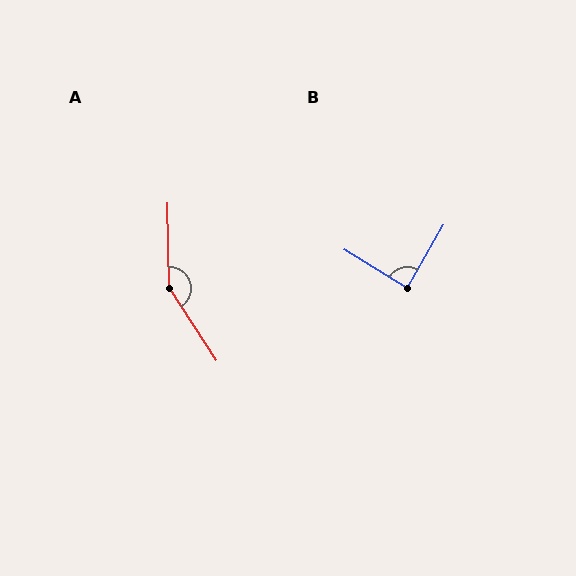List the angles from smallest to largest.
B (88°), A (148°).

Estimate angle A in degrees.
Approximately 148 degrees.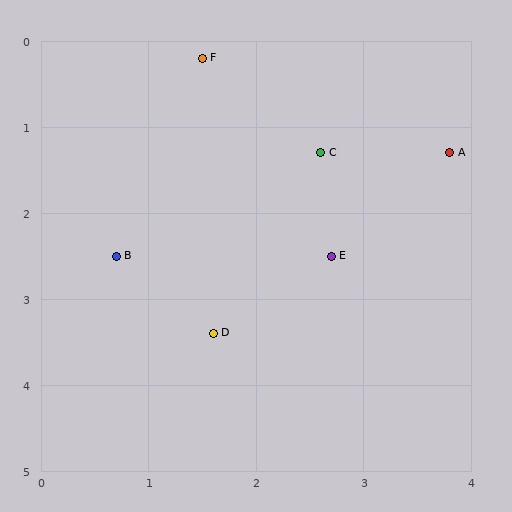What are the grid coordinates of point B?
Point B is at approximately (0.7, 2.5).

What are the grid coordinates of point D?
Point D is at approximately (1.6, 3.4).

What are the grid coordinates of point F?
Point F is at approximately (1.5, 0.2).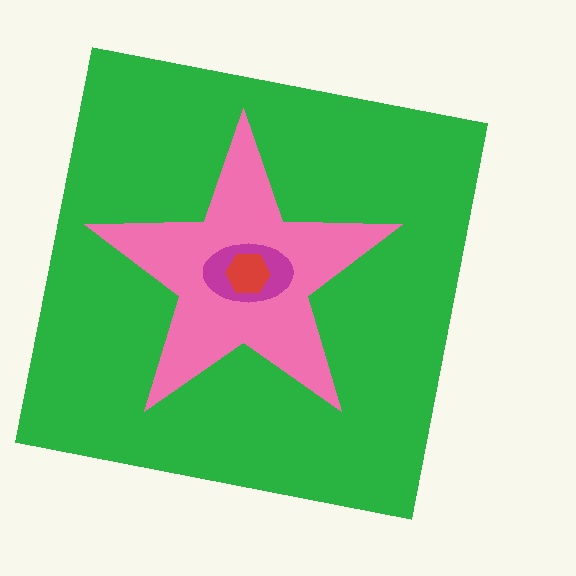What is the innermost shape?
The red hexagon.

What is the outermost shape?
The green square.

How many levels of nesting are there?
4.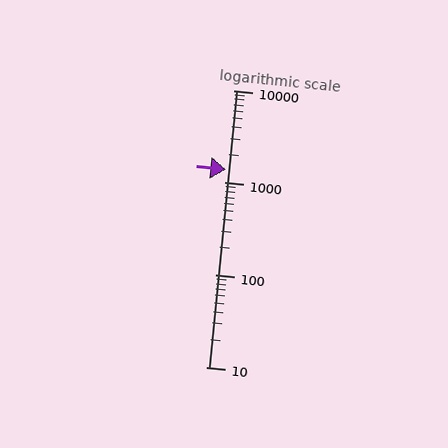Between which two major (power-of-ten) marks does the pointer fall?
The pointer is between 1000 and 10000.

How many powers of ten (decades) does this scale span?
The scale spans 3 decades, from 10 to 10000.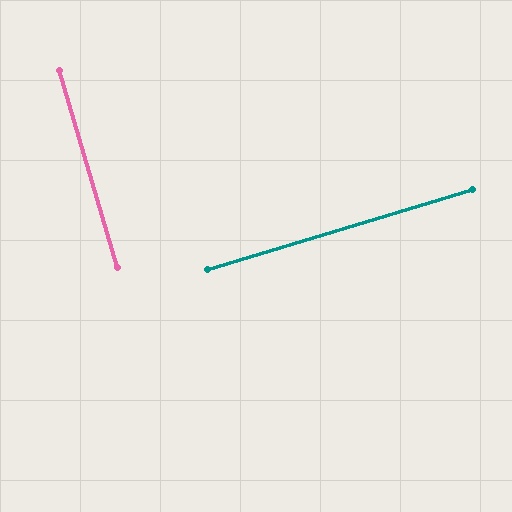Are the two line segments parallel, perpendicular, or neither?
Perpendicular — they meet at approximately 90°.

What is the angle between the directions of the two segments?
Approximately 90 degrees.